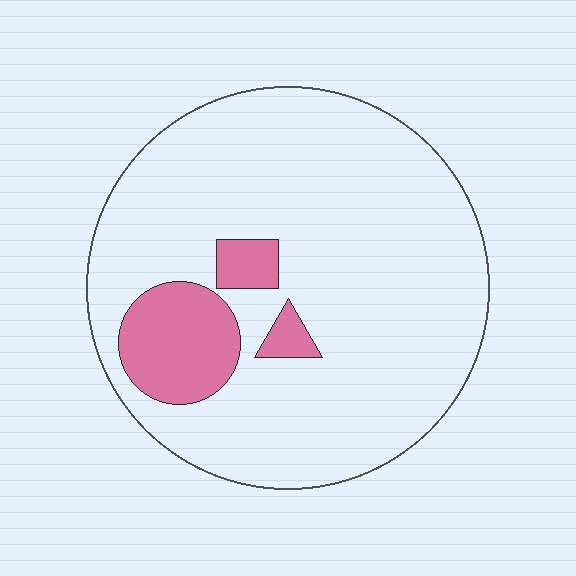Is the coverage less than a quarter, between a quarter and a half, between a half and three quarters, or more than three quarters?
Less than a quarter.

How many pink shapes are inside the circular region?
3.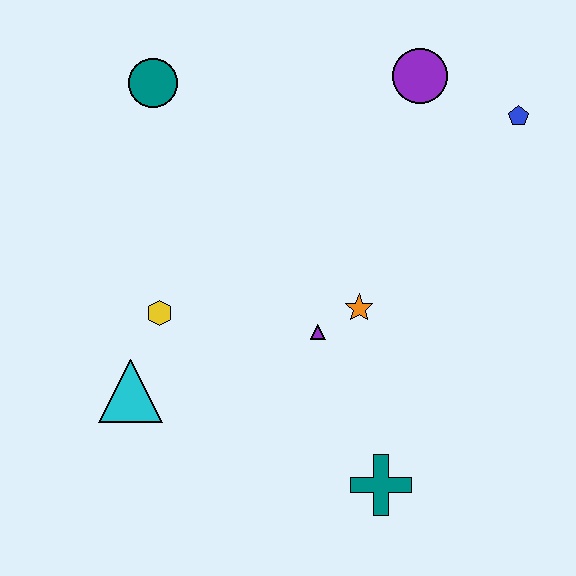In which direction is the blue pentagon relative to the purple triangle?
The blue pentagon is above the purple triangle.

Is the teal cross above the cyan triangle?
No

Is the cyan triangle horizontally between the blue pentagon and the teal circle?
No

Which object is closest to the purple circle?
The blue pentagon is closest to the purple circle.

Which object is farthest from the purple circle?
The cyan triangle is farthest from the purple circle.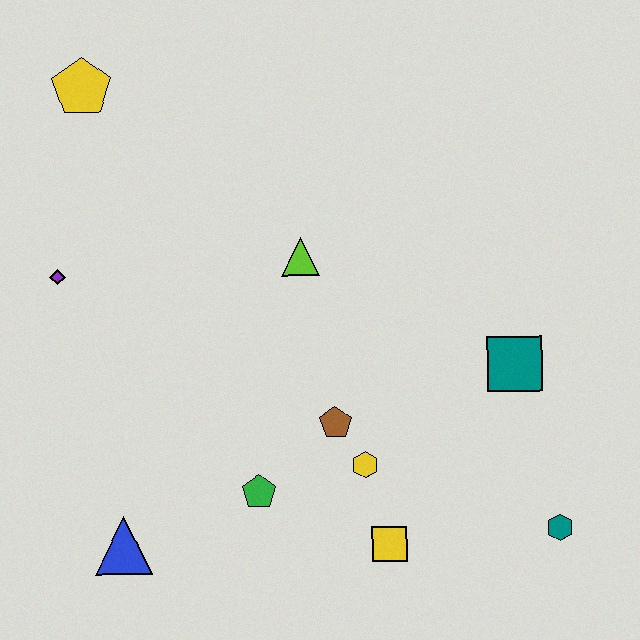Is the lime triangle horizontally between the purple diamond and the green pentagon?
No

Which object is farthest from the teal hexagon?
The yellow pentagon is farthest from the teal hexagon.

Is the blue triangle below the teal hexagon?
Yes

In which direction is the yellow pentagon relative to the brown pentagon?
The yellow pentagon is above the brown pentagon.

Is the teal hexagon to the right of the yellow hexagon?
Yes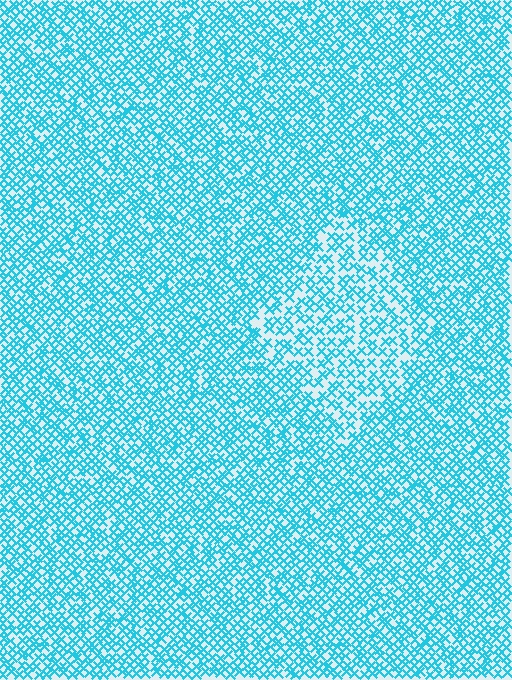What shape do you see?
I see a diamond.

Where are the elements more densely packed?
The elements are more densely packed outside the diamond boundary.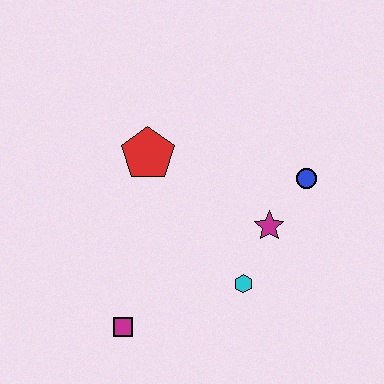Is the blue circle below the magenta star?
No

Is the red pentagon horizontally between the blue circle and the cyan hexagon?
No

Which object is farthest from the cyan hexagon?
The red pentagon is farthest from the cyan hexagon.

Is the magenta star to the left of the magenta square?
No